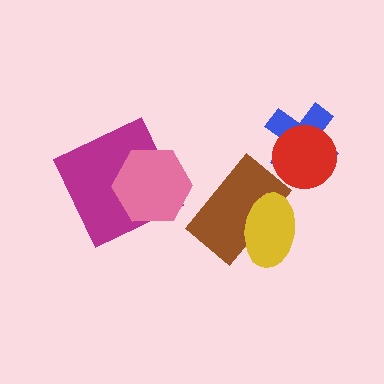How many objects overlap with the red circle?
1 object overlaps with the red circle.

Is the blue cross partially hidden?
Yes, it is partially covered by another shape.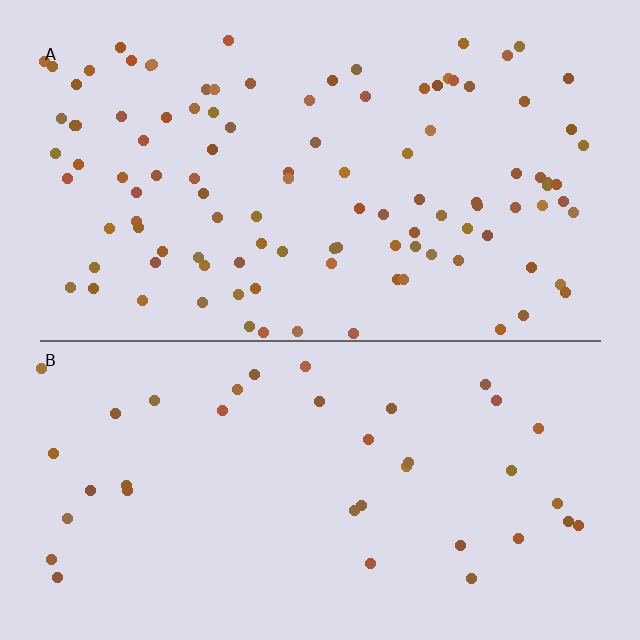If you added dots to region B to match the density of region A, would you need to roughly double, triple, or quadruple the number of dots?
Approximately triple.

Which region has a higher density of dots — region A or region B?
A (the top).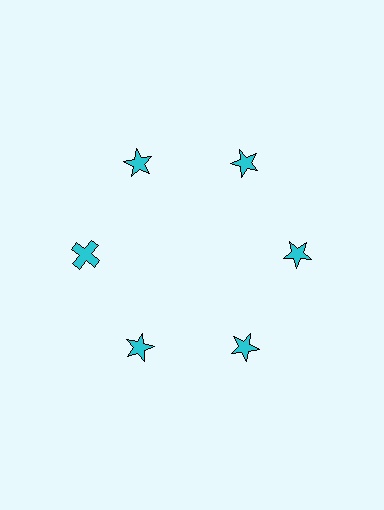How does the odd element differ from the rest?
It has a different shape: cross instead of star.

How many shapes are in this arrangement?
There are 6 shapes arranged in a ring pattern.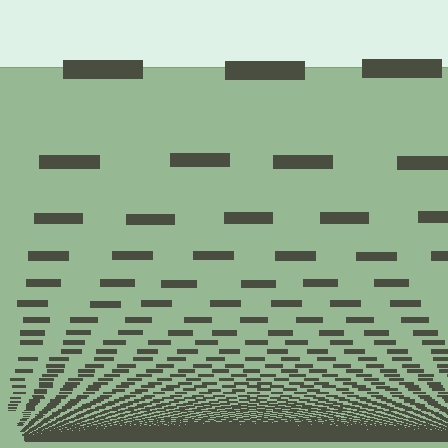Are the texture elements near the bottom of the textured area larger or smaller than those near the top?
Smaller. The gradient is inverted — elements near the bottom are smaller and denser.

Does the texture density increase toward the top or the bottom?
Density increases toward the bottom.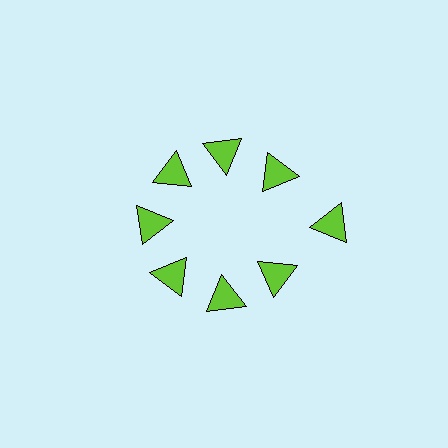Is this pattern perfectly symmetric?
No. The 8 lime triangles are arranged in a ring, but one element near the 3 o'clock position is pushed outward from the center, breaking the 8-fold rotational symmetry.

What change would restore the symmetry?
The symmetry would be restored by moving it inward, back onto the ring so that all 8 triangles sit at equal angles and equal distance from the center.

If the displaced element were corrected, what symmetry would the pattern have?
It would have 8-fold rotational symmetry — the pattern would map onto itself every 45 degrees.